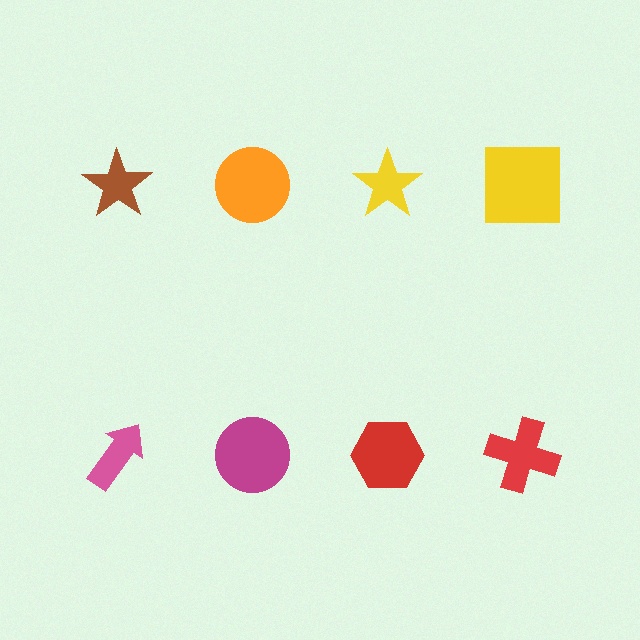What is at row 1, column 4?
A yellow square.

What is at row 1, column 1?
A brown star.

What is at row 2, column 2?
A magenta circle.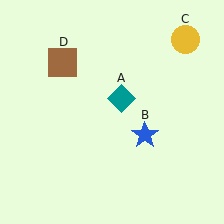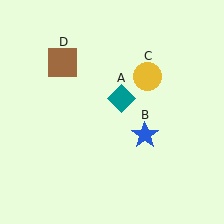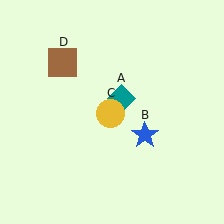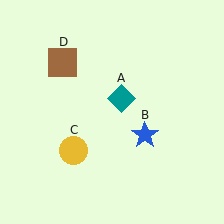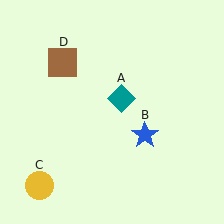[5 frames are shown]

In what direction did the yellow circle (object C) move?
The yellow circle (object C) moved down and to the left.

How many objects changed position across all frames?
1 object changed position: yellow circle (object C).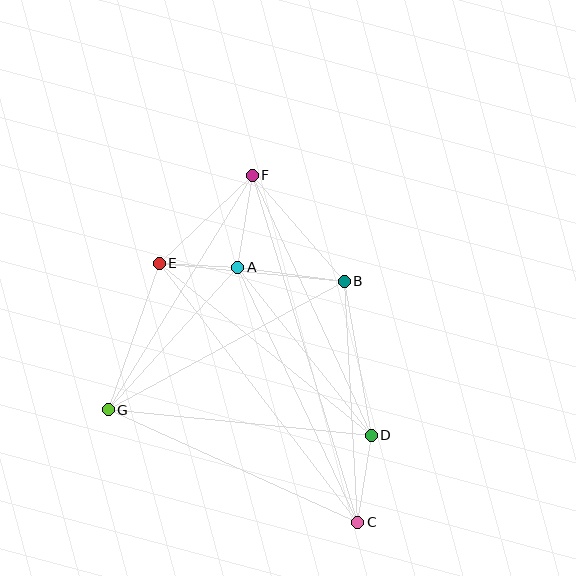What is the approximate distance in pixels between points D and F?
The distance between D and F is approximately 286 pixels.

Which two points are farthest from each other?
Points C and F are farthest from each other.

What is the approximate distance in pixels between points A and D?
The distance between A and D is approximately 215 pixels.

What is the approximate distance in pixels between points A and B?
The distance between A and B is approximately 107 pixels.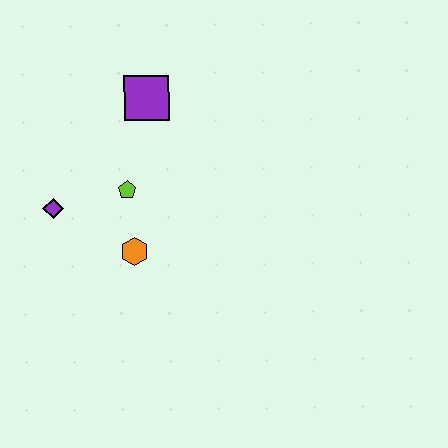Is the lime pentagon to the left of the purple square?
Yes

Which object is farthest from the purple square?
The orange hexagon is farthest from the purple square.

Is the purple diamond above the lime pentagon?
No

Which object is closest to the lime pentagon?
The orange hexagon is closest to the lime pentagon.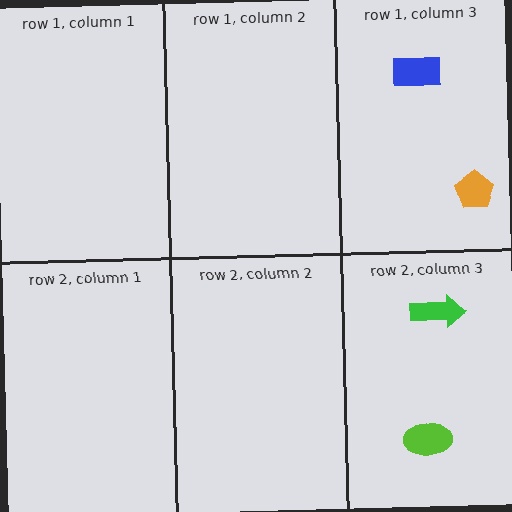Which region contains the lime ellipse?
The row 2, column 3 region.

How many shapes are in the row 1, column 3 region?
2.